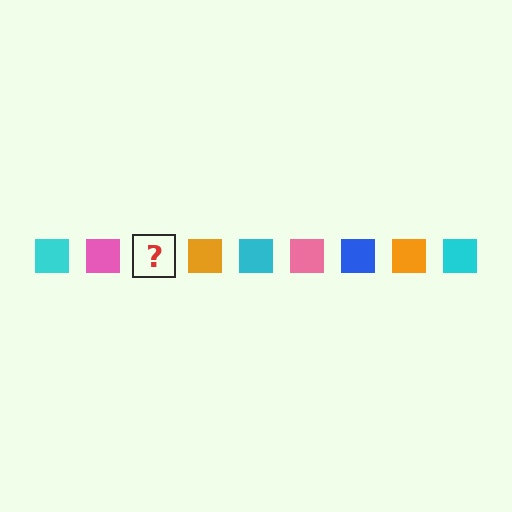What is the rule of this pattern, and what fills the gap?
The rule is that the pattern cycles through cyan, pink, blue, orange squares. The gap should be filled with a blue square.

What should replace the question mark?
The question mark should be replaced with a blue square.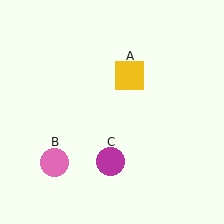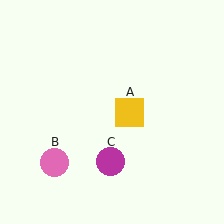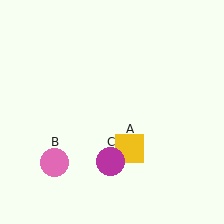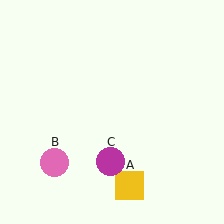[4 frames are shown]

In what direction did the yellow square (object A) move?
The yellow square (object A) moved down.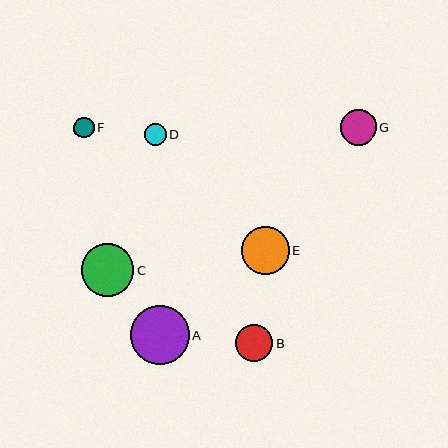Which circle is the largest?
Circle A is the largest with a size of approximately 59 pixels.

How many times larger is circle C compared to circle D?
Circle C is approximately 2.4 times the size of circle D.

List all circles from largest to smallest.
From largest to smallest: A, C, E, B, G, D, F.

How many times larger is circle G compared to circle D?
Circle G is approximately 1.7 times the size of circle D.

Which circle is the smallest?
Circle F is the smallest with a size of approximately 20 pixels.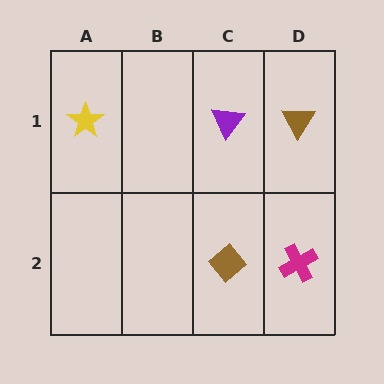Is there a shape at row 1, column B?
No, that cell is empty.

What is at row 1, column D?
A brown triangle.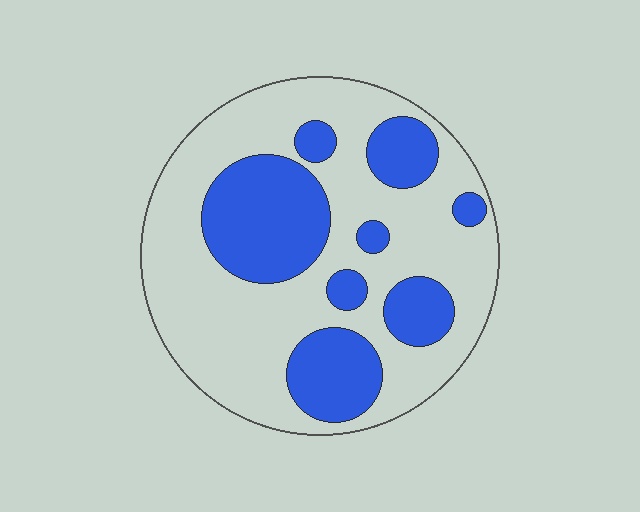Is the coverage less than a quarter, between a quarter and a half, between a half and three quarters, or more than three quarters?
Between a quarter and a half.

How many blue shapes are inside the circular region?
8.